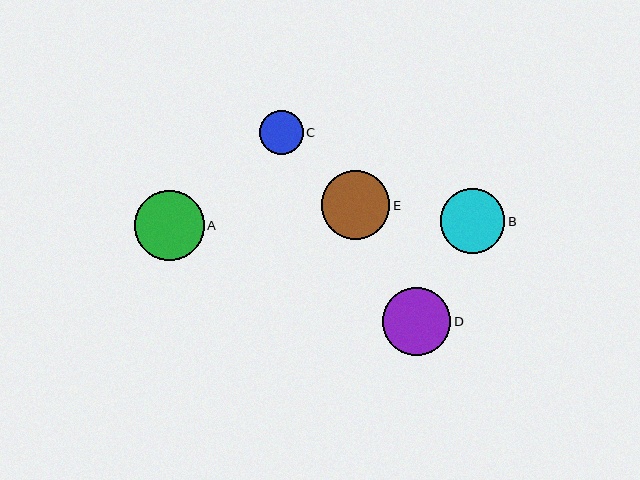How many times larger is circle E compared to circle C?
Circle E is approximately 1.6 times the size of circle C.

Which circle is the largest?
Circle A is the largest with a size of approximately 70 pixels.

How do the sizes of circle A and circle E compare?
Circle A and circle E are approximately the same size.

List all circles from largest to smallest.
From largest to smallest: A, E, D, B, C.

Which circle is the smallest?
Circle C is the smallest with a size of approximately 44 pixels.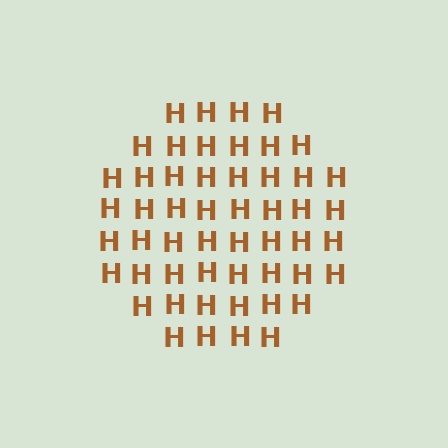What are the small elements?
The small elements are letter H's.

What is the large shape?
The large shape is a hexagon.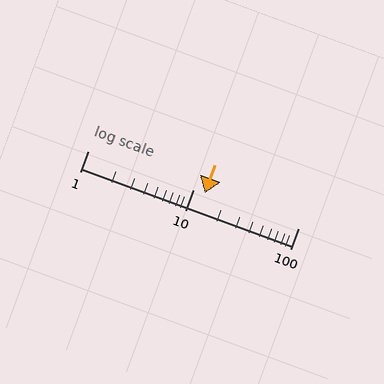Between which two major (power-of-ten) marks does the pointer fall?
The pointer is between 10 and 100.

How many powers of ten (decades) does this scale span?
The scale spans 2 decades, from 1 to 100.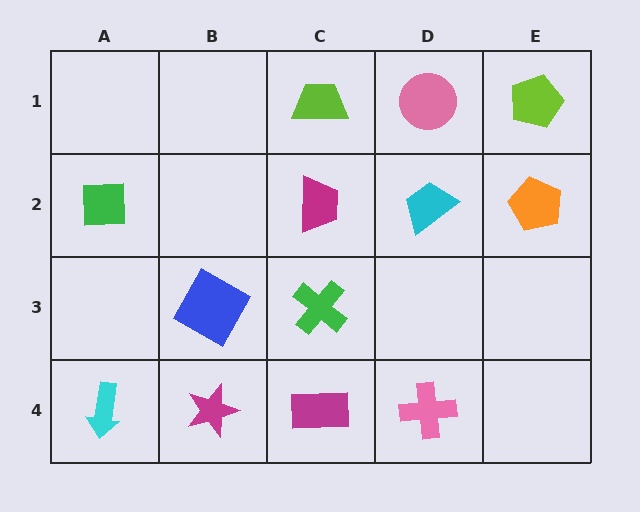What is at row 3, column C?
A green cross.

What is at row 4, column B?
A magenta star.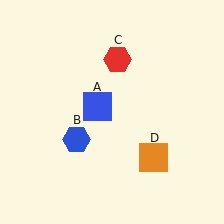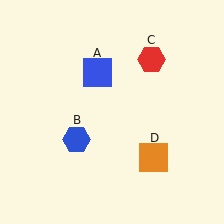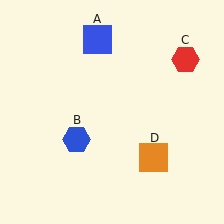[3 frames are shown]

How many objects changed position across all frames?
2 objects changed position: blue square (object A), red hexagon (object C).